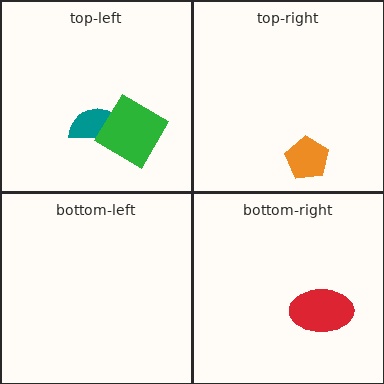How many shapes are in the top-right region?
1.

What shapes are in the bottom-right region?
The red ellipse.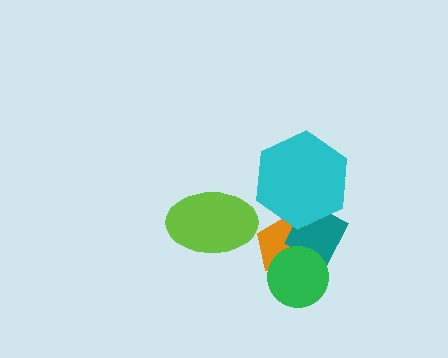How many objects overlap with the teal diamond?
3 objects overlap with the teal diamond.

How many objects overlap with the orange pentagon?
3 objects overlap with the orange pentagon.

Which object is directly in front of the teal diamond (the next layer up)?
The cyan hexagon is directly in front of the teal diamond.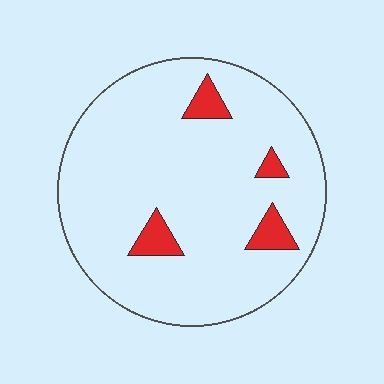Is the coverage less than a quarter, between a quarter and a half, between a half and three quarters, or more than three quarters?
Less than a quarter.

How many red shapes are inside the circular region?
4.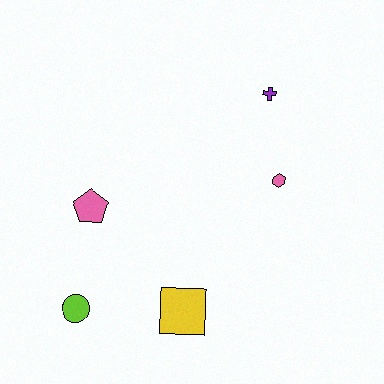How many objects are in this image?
There are 5 objects.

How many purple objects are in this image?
There is 1 purple object.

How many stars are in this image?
There are no stars.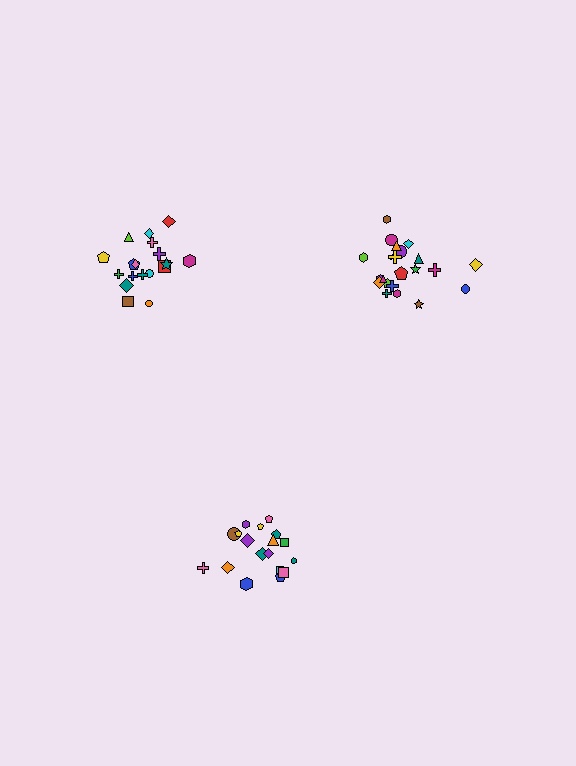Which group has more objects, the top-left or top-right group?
The top-right group.